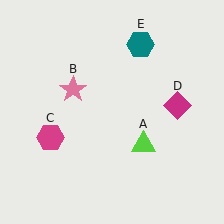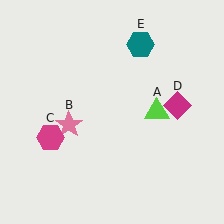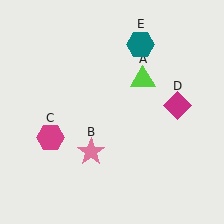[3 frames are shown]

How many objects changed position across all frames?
2 objects changed position: lime triangle (object A), pink star (object B).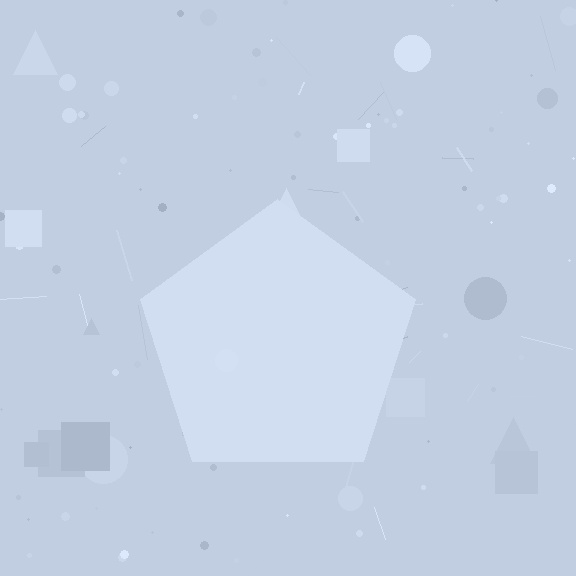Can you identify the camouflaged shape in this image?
The camouflaged shape is a pentagon.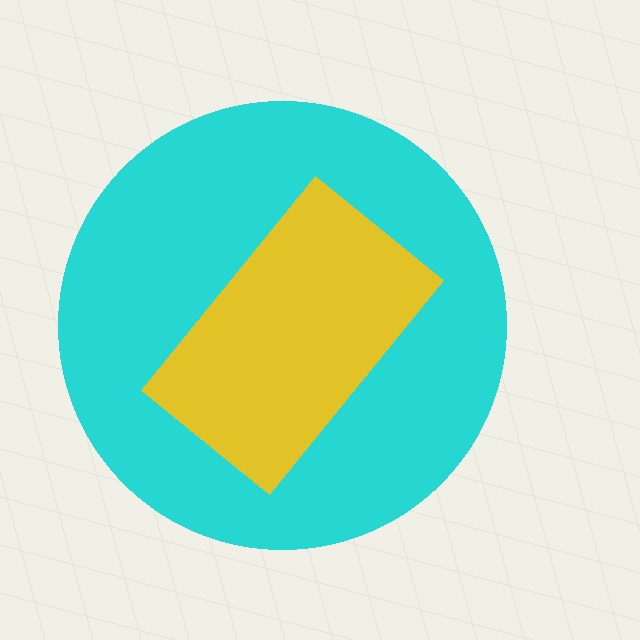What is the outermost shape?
The cyan circle.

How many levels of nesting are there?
2.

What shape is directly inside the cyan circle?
The yellow rectangle.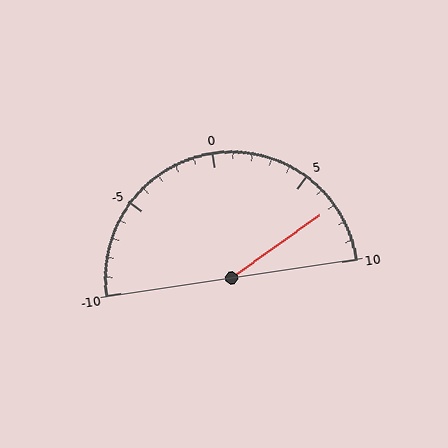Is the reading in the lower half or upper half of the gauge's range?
The reading is in the upper half of the range (-10 to 10).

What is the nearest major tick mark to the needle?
The nearest major tick mark is 5.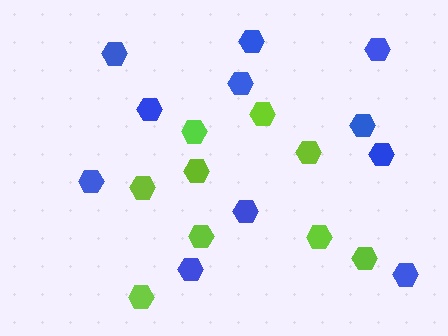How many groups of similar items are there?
There are 2 groups: one group of blue hexagons (11) and one group of lime hexagons (9).